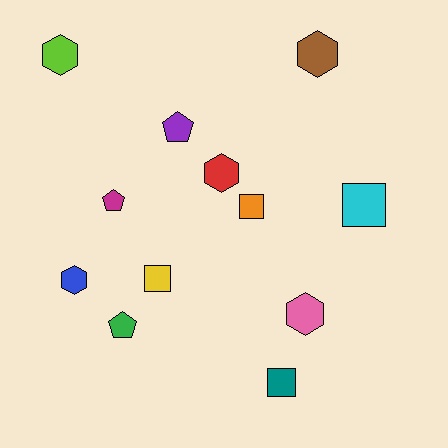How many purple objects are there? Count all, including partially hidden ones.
There is 1 purple object.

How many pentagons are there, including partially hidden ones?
There are 3 pentagons.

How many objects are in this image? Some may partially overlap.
There are 12 objects.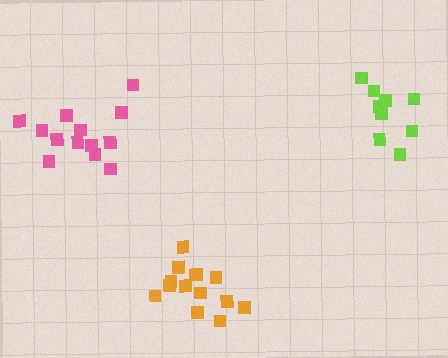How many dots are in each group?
Group 1: 13 dots, Group 2: 14 dots, Group 3: 9 dots (36 total).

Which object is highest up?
The lime cluster is topmost.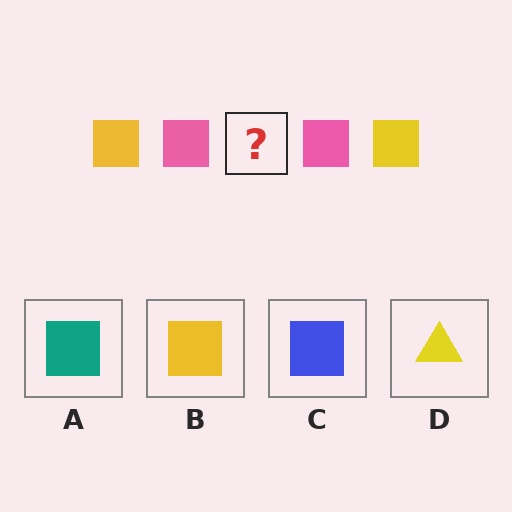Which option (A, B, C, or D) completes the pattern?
B.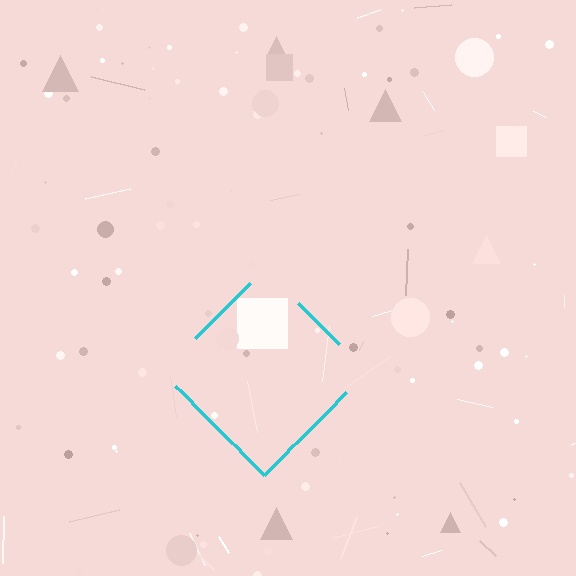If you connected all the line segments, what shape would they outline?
They would outline a diamond.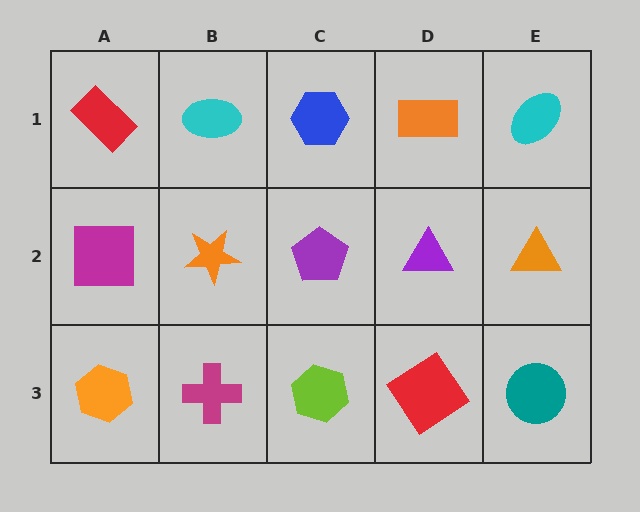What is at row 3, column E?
A teal circle.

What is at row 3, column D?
A red diamond.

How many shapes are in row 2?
5 shapes.